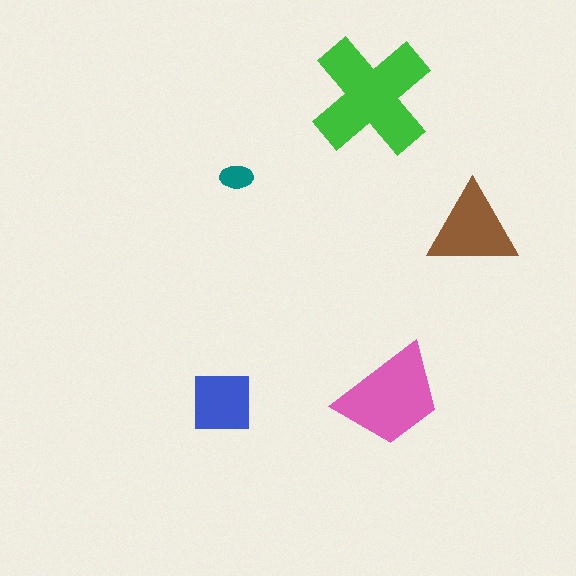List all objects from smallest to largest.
The teal ellipse, the blue square, the brown triangle, the pink trapezoid, the green cross.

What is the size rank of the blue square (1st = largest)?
4th.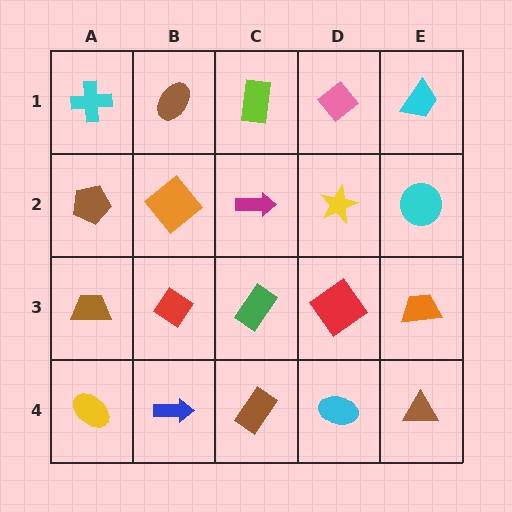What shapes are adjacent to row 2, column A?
A cyan cross (row 1, column A), a brown trapezoid (row 3, column A), an orange diamond (row 2, column B).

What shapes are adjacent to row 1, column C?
A magenta arrow (row 2, column C), a brown ellipse (row 1, column B), a pink diamond (row 1, column D).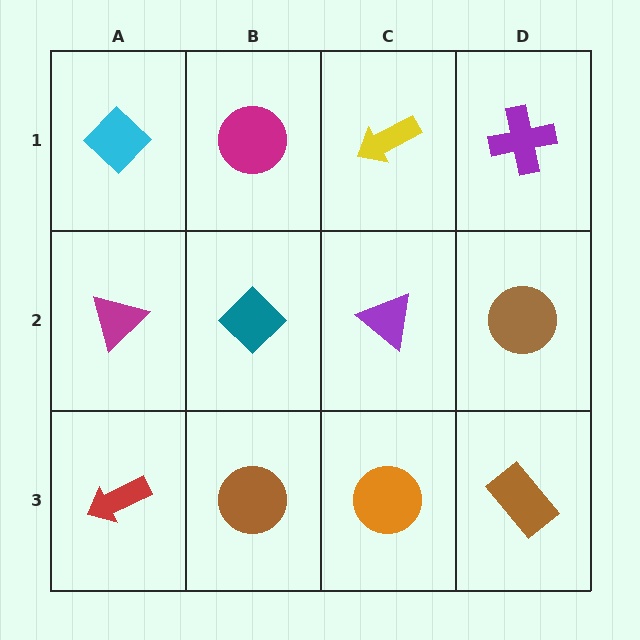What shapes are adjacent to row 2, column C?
A yellow arrow (row 1, column C), an orange circle (row 3, column C), a teal diamond (row 2, column B), a brown circle (row 2, column D).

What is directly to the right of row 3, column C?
A brown rectangle.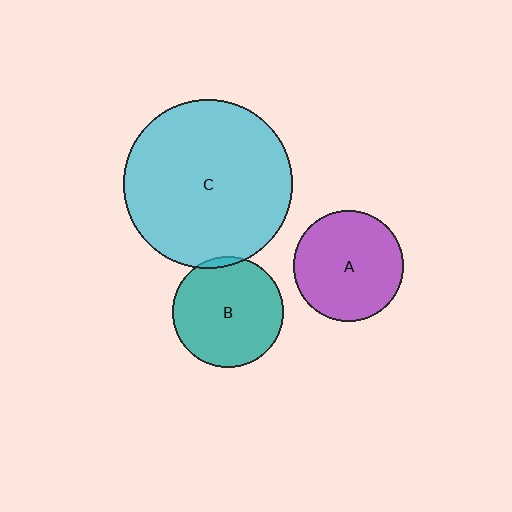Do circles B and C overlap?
Yes.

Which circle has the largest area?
Circle C (cyan).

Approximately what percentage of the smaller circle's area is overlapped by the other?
Approximately 5%.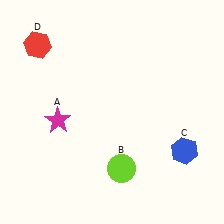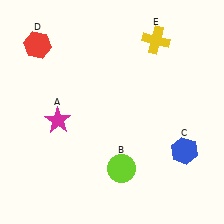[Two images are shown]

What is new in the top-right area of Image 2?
A yellow cross (E) was added in the top-right area of Image 2.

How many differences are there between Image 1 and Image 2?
There is 1 difference between the two images.